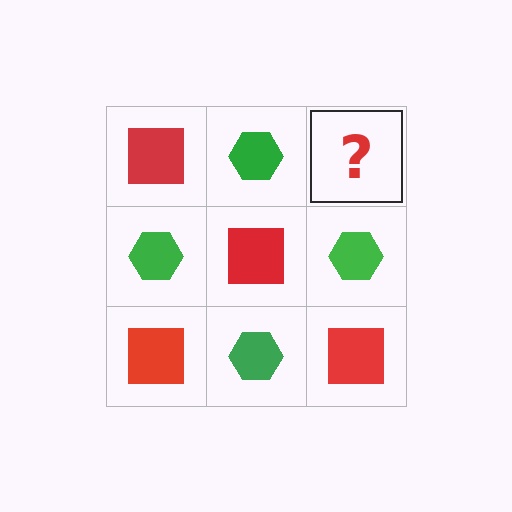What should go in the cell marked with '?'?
The missing cell should contain a red square.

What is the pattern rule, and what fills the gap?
The rule is that it alternates red square and green hexagon in a checkerboard pattern. The gap should be filled with a red square.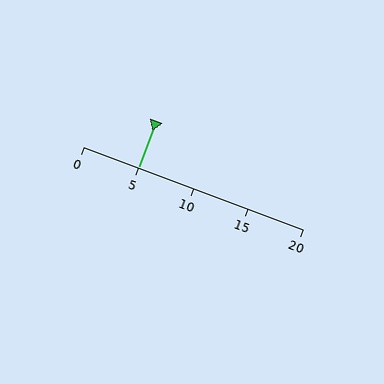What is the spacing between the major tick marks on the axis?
The major ticks are spaced 5 apart.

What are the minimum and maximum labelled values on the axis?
The axis runs from 0 to 20.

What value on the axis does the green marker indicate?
The marker indicates approximately 5.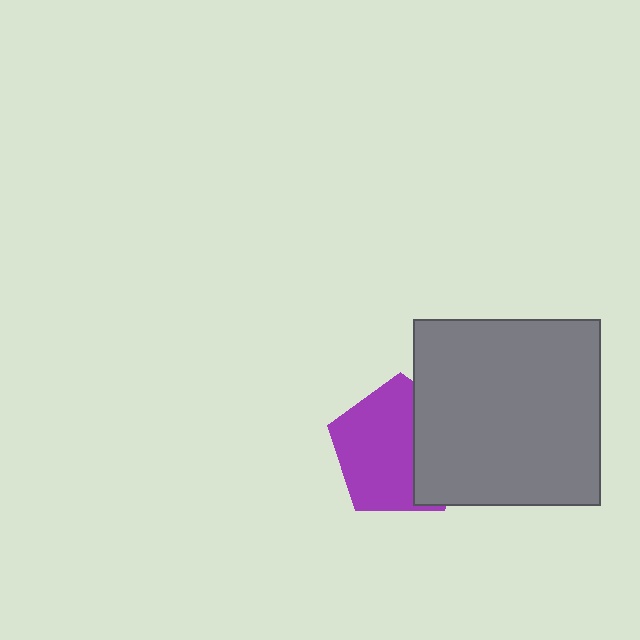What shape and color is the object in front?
The object in front is a gray square.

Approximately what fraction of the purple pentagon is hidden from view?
Roughly 36% of the purple pentagon is hidden behind the gray square.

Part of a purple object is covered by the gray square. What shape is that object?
It is a pentagon.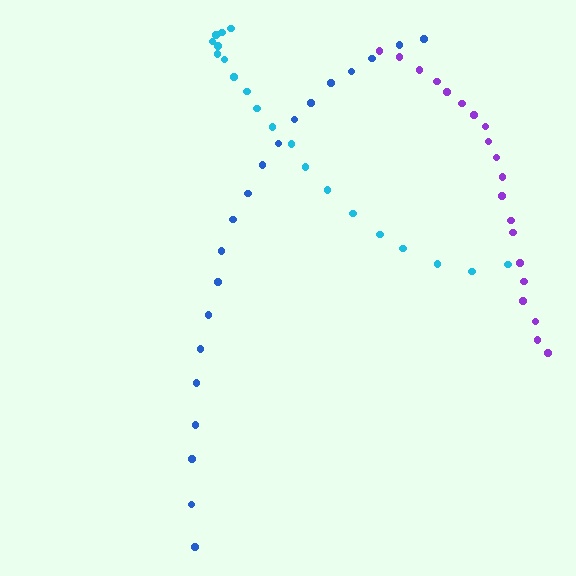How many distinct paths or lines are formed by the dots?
There are 3 distinct paths.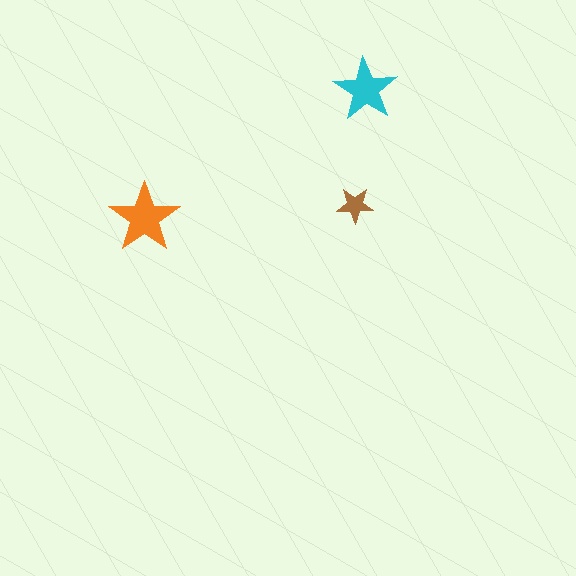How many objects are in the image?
There are 3 objects in the image.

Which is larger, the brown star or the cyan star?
The cyan one.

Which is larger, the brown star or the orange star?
The orange one.